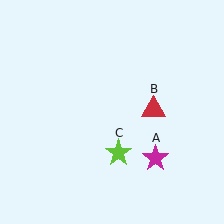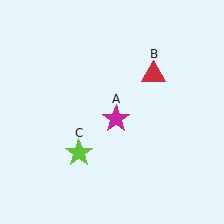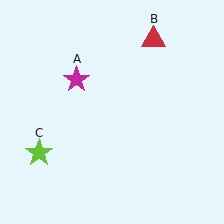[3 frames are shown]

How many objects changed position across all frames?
3 objects changed position: magenta star (object A), red triangle (object B), lime star (object C).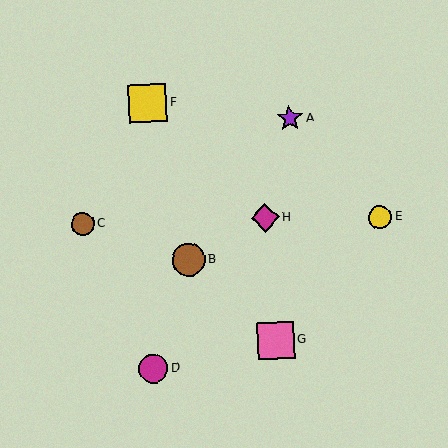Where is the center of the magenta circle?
The center of the magenta circle is at (153, 369).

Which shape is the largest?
The yellow square (labeled F) is the largest.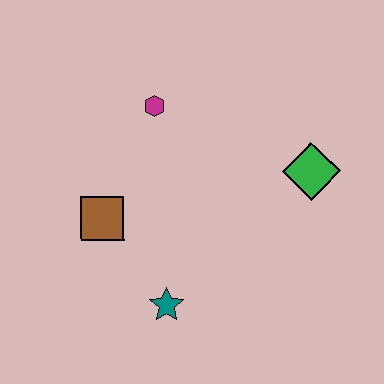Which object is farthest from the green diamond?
The brown square is farthest from the green diamond.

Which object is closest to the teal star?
The brown square is closest to the teal star.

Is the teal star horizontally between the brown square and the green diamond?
Yes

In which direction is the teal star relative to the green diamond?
The teal star is to the left of the green diamond.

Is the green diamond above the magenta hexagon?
No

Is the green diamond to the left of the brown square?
No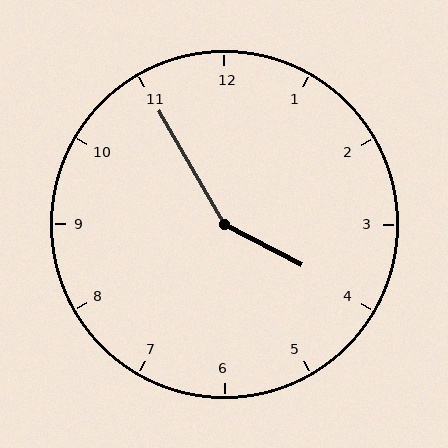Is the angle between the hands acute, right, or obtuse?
It is obtuse.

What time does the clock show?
3:55.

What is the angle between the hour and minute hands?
Approximately 148 degrees.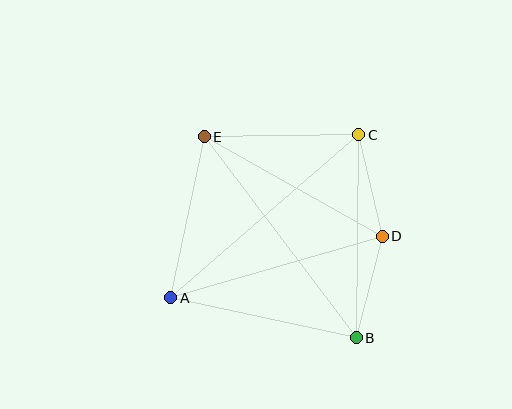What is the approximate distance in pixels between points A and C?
The distance between A and C is approximately 249 pixels.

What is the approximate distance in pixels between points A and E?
The distance between A and E is approximately 164 pixels.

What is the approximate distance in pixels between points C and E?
The distance between C and E is approximately 154 pixels.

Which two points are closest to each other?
Points C and D are closest to each other.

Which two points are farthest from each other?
Points B and E are farthest from each other.